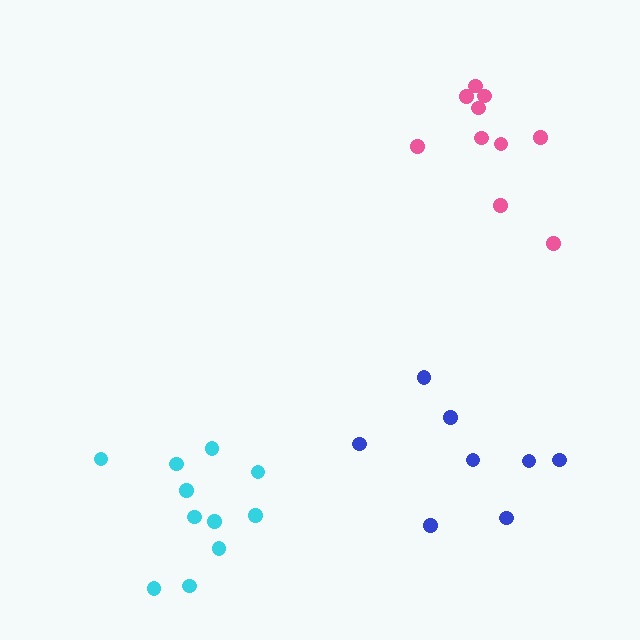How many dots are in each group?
Group 1: 8 dots, Group 2: 10 dots, Group 3: 11 dots (29 total).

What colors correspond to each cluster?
The clusters are colored: blue, pink, cyan.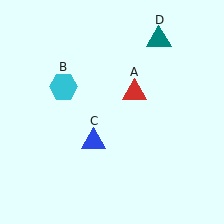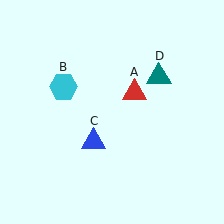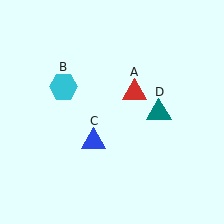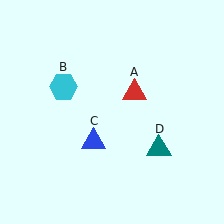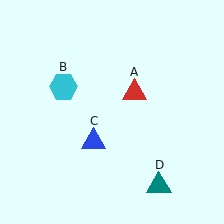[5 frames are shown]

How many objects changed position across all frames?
1 object changed position: teal triangle (object D).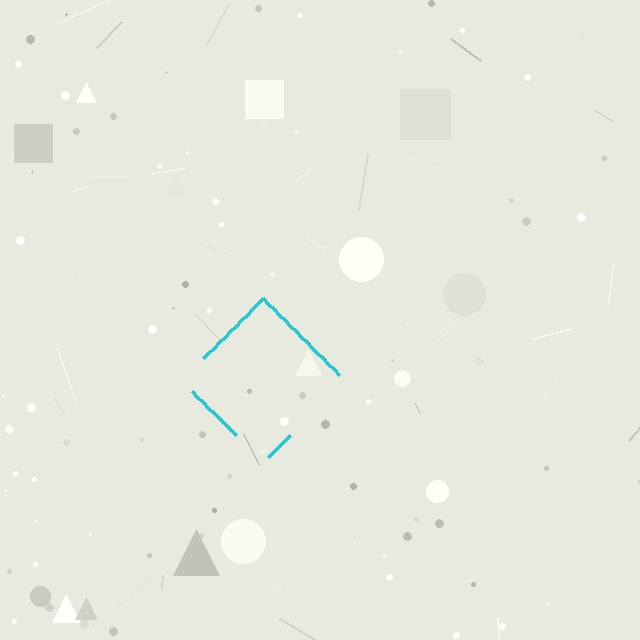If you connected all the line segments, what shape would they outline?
They would outline a diamond.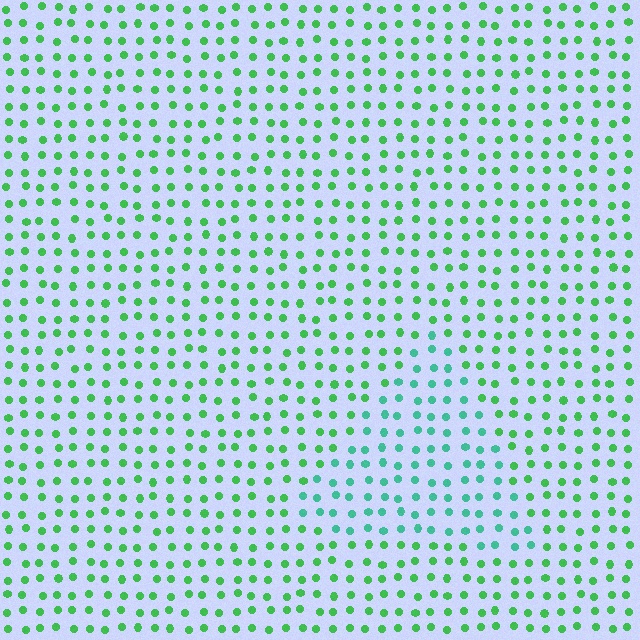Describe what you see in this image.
The image is filled with small green elements in a uniform arrangement. A triangle-shaped region is visible where the elements are tinted to a slightly different hue, forming a subtle color boundary.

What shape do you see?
I see a triangle.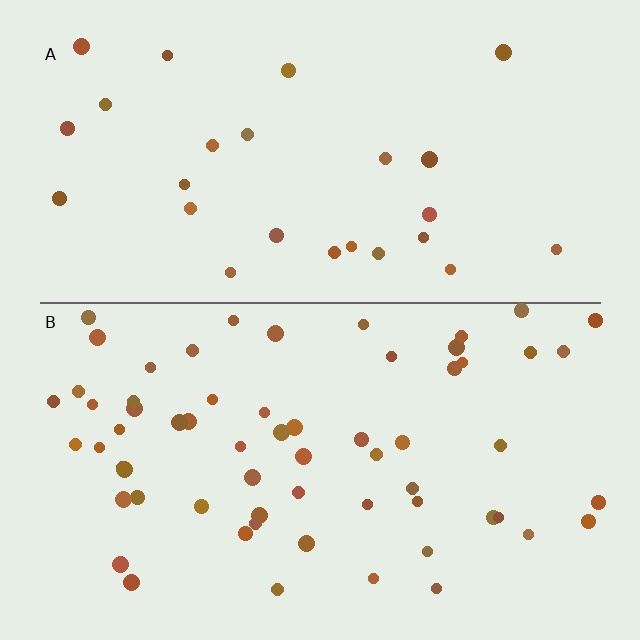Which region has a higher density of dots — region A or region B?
B (the bottom).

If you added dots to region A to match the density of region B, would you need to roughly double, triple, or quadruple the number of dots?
Approximately double.